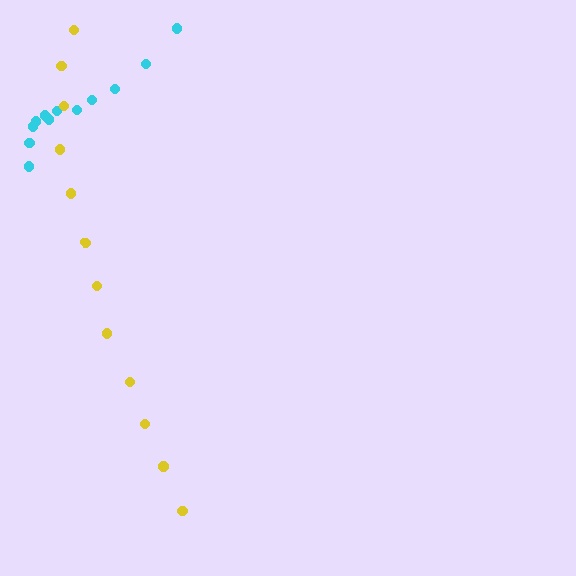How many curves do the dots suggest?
There are 2 distinct paths.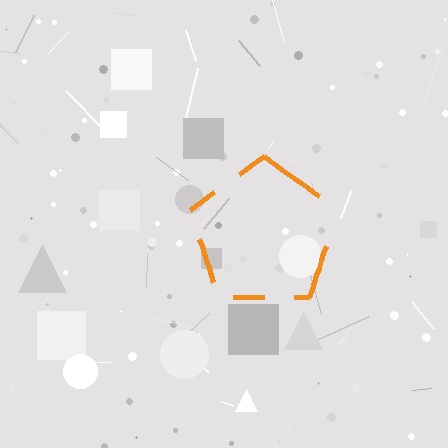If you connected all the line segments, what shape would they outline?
They would outline a pentagon.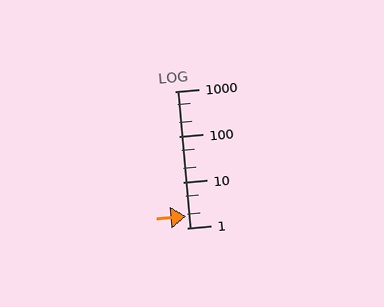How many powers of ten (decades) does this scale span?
The scale spans 3 decades, from 1 to 1000.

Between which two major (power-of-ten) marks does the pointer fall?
The pointer is between 1 and 10.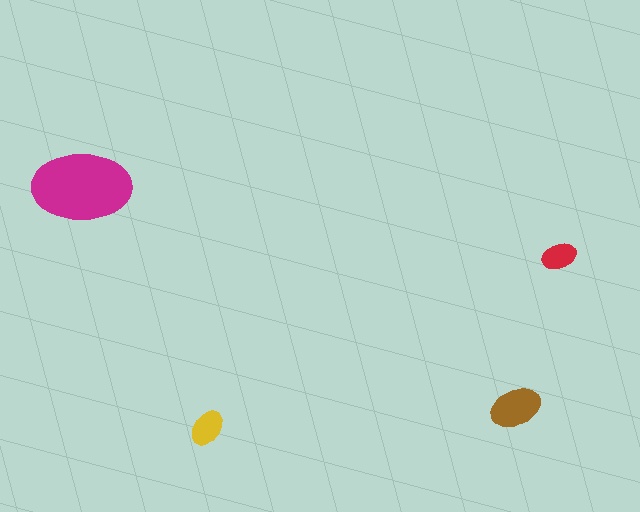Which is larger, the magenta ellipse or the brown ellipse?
The magenta one.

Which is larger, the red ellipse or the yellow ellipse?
The yellow one.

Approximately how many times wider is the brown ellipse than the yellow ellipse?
About 1.5 times wider.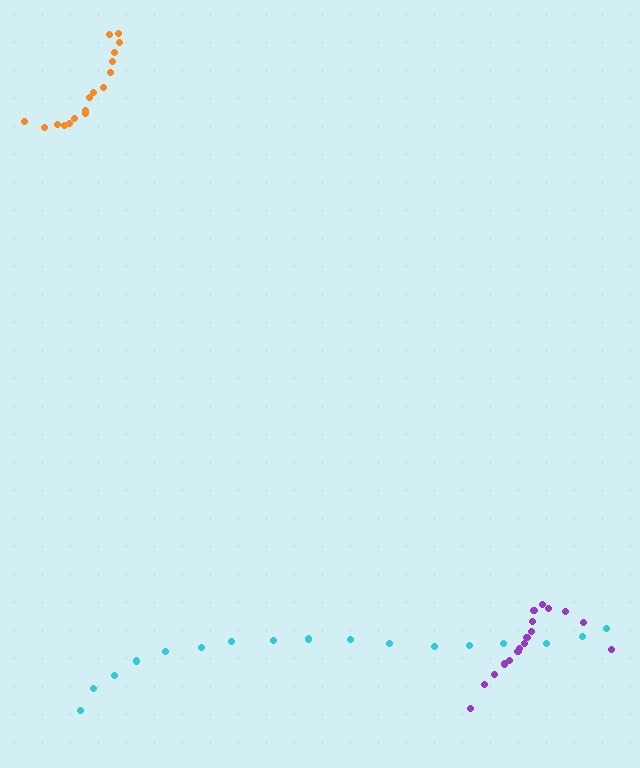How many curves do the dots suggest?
There are 3 distinct paths.